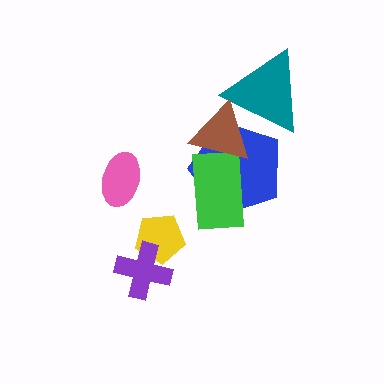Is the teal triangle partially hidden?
Yes, it is partially covered by another shape.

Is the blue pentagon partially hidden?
Yes, it is partially covered by another shape.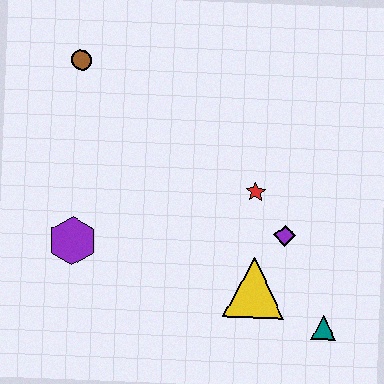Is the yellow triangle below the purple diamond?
Yes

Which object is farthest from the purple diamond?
The brown circle is farthest from the purple diamond.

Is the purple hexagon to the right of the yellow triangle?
No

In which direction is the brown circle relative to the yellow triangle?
The brown circle is above the yellow triangle.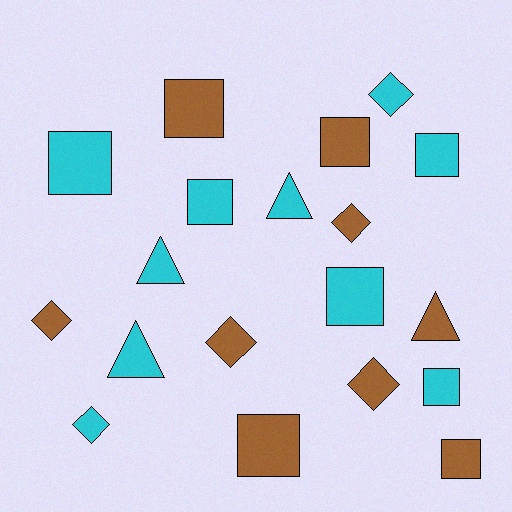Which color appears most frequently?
Cyan, with 10 objects.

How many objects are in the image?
There are 19 objects.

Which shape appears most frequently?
Square, with 9 objects.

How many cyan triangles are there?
There are 3 cyan triangles.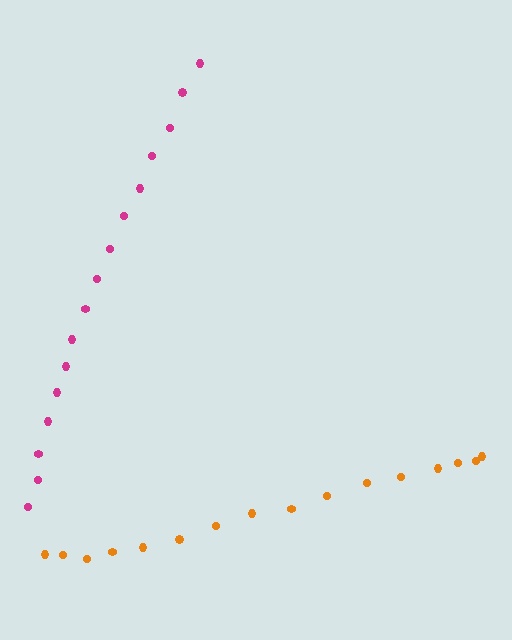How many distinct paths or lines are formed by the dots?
There are 2 distinct paths.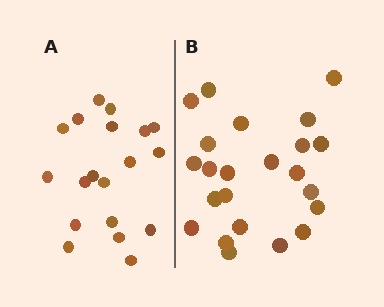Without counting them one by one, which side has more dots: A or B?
Region B (the right region) has more dots.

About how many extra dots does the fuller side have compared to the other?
Region B has about 4 more dots than region A.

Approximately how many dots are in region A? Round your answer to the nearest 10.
About 20 dots. (The exact count is 19, which rounds to 20.)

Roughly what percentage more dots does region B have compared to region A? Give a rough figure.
About 20% more.